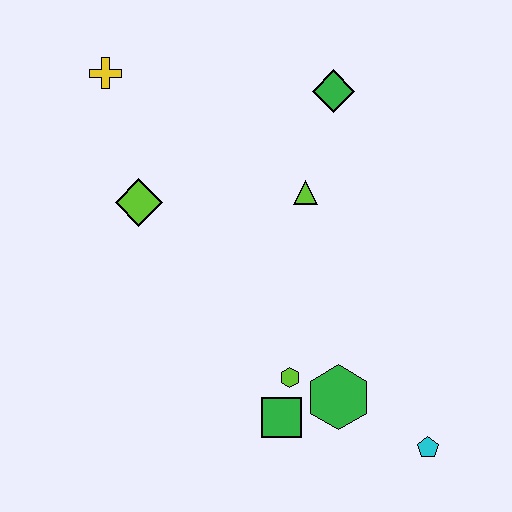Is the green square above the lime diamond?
No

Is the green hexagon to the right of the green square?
Yes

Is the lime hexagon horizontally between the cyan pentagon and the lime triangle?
No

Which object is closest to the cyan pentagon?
The green hexagon is closest to the cyan pentagon.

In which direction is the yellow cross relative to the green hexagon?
The yellow cross is above the green hexagon.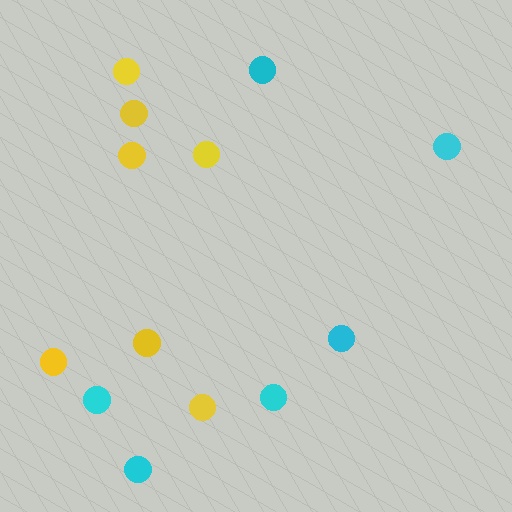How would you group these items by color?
There are 2 groups: one group of yellow circles (7) and one group of cyan circles (6).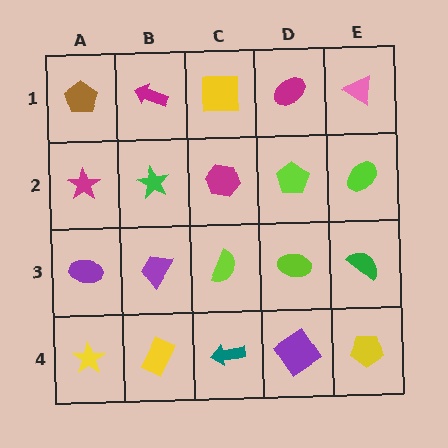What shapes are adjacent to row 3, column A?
A magenta star (row 2, column A), a yellow star (row 4, column A), a purple trapezoid (row 3, column B).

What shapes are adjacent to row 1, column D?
A lime pentagon (row 2, column D), a yellow square (row 1, column C), a pink triangle (row 1, column E).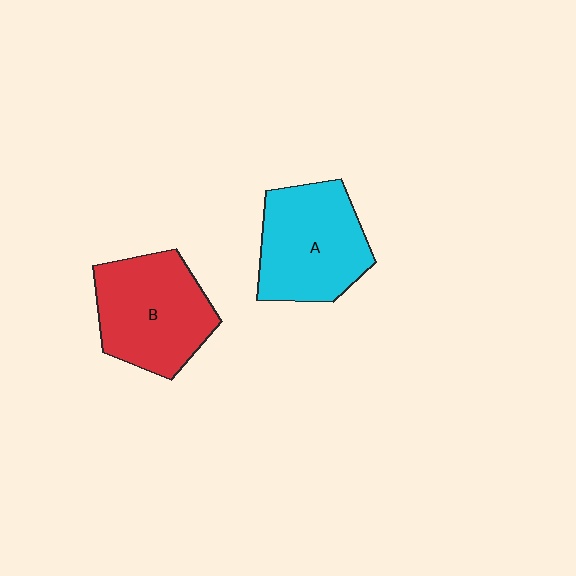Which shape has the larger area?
Shape B (red).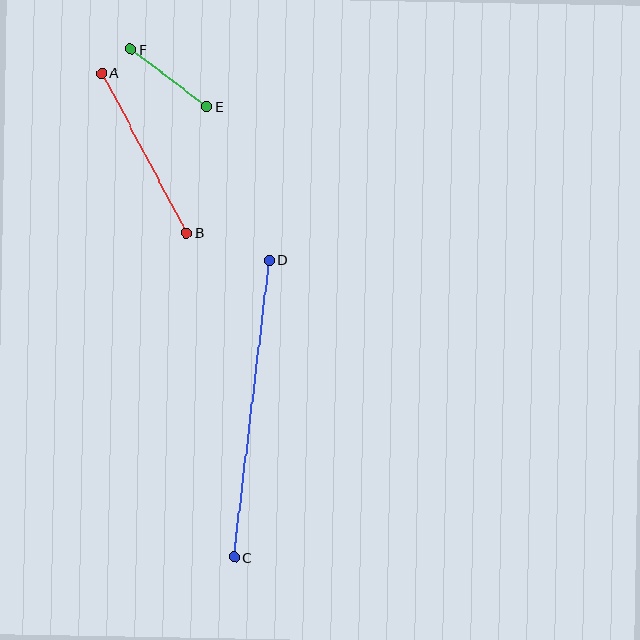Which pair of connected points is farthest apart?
Points C and D are farthest apart.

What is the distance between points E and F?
The distance is approximately 95 pixels.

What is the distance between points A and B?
The distance is approximately 181 pixels.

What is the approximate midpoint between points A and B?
The midpoint is at approximately (144, 153) pixels.